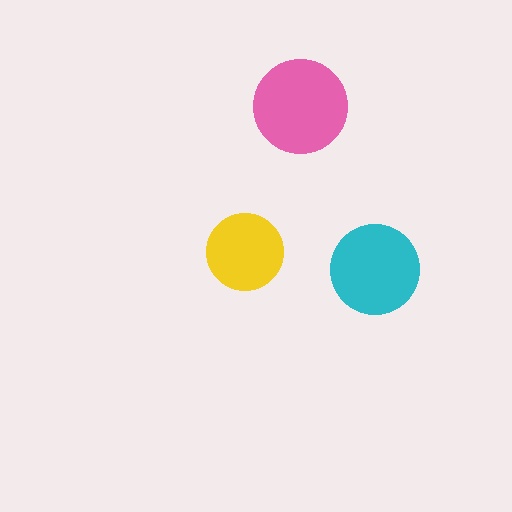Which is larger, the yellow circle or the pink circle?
The pink one.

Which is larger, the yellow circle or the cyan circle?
The cyan one.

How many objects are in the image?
There are 3 objects in the image.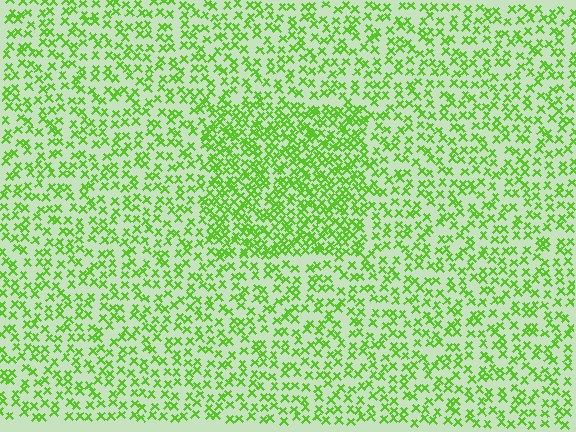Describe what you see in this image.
The image contains small lime elements arranged at two different densities. A rectangle-shaped region is visible where the elements are more densely packed than the surrounding area.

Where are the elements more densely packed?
The elements are more densely packed inside the rectangle boundary.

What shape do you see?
I see a rectangle.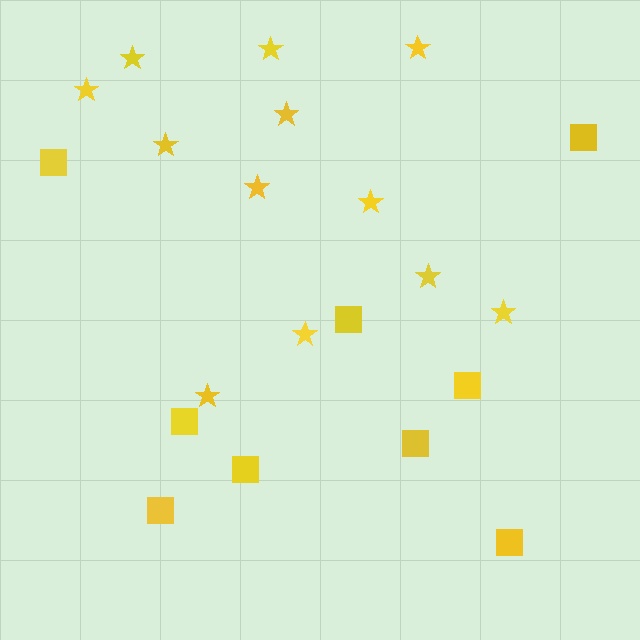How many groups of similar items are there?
There are 2 groups: one group of squares (9) and one group of stars (12).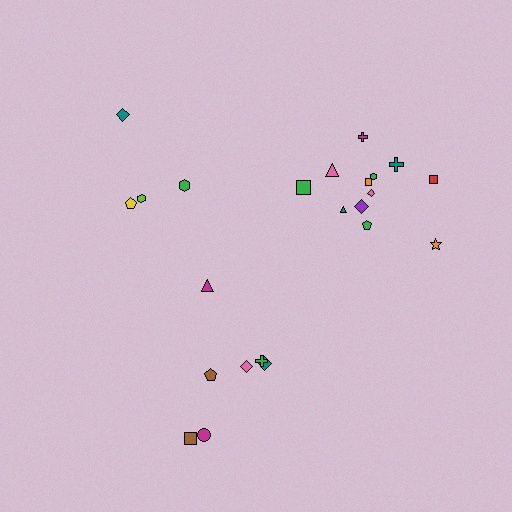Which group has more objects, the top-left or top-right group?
The top-right group.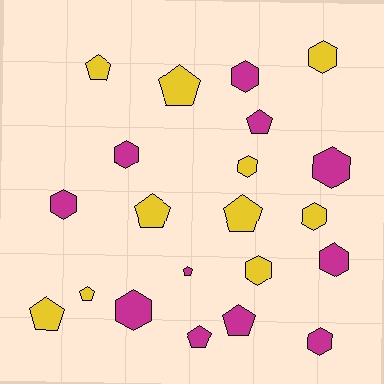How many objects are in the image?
There are 21 objects.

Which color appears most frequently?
Magenta, with 11 objects.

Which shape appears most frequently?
Hexagon, with 11 objects.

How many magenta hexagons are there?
There are 7 magenta hexagons.